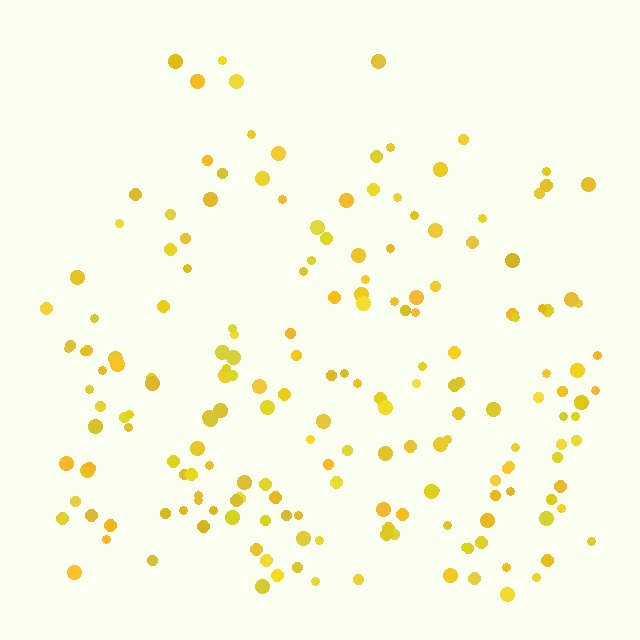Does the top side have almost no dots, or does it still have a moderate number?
Still a moderate number, just noticeably fewer than the bottom.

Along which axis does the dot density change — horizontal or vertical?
Vertical.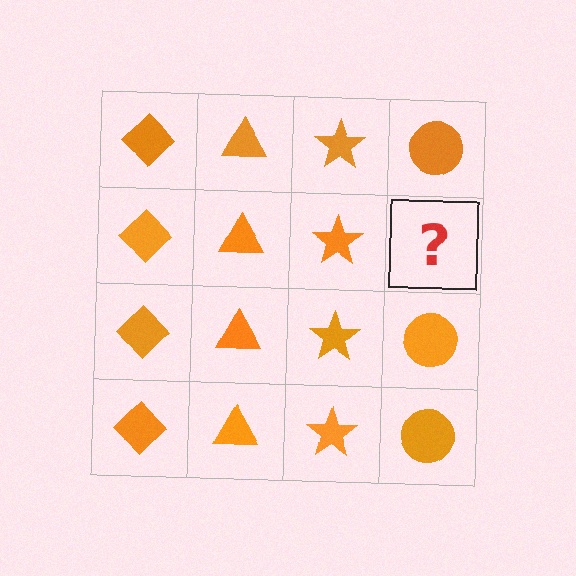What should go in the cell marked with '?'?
The missing cell should contain an orange circle.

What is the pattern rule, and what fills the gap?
The rule is that each column has a consistent shape. The gap should be filled with an orange circle.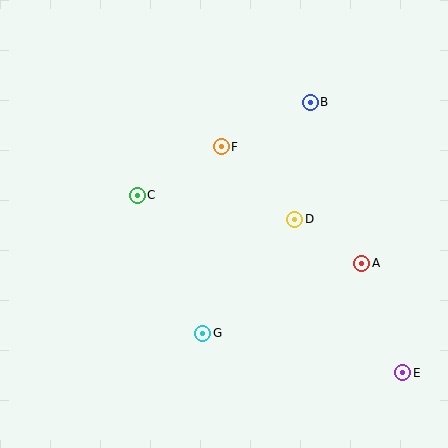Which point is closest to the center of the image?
Point D at (295, 219) is closest to the center.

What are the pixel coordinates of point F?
Point F is at (221, 147).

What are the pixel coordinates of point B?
Point B is at (310, 102).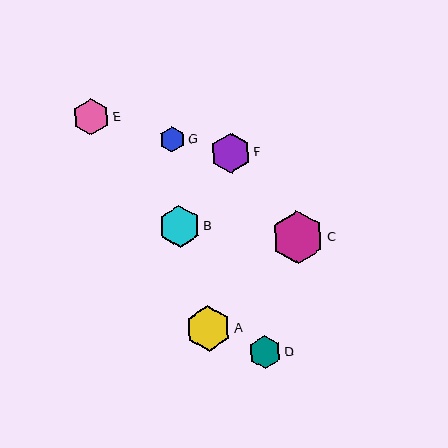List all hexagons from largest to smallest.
From largest to smallest: C, A, B, F, E, D, G.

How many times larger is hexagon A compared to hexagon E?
Hexagon A is approximately 1.2 times the size of hexagon E.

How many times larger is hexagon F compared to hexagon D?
Hexagon F is approximately 1.2 times the size of hexagon D.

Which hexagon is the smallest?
Hexagon G is the smallest with a size of approximately 25 pixels.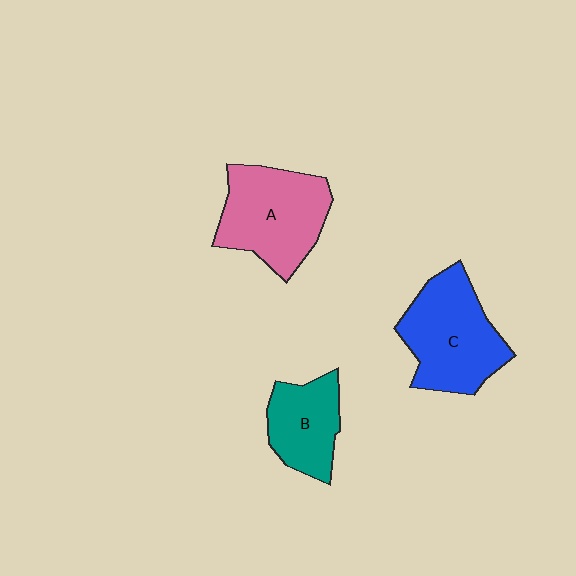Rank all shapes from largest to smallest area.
From largest to smallest: C (blue), A (pink), B (teal).